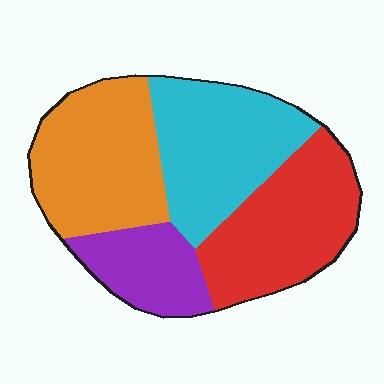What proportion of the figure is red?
Red covers 28% of the figure.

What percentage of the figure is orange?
Orange takes up about one quarter (1/4) of the figure.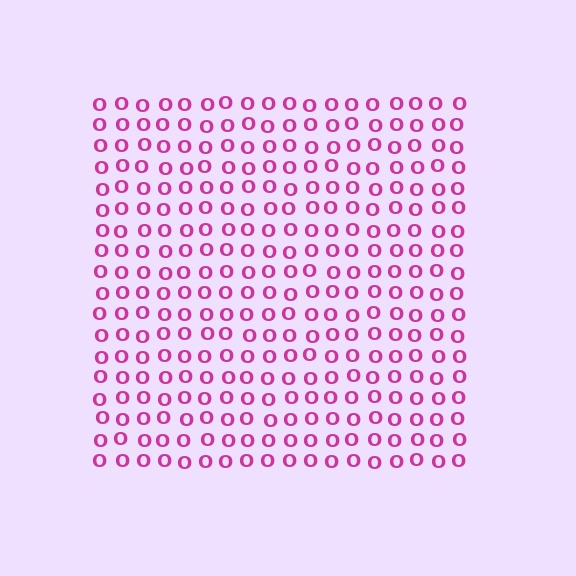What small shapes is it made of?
It is made of small letter O's.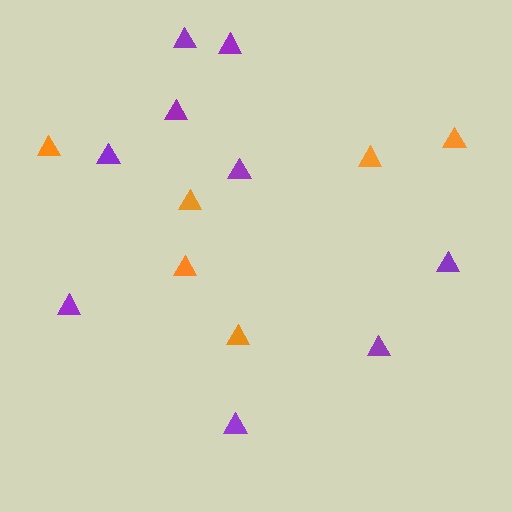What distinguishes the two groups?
There are 2 groups: one group of orange triangles (6) and one group of purple triangles (9).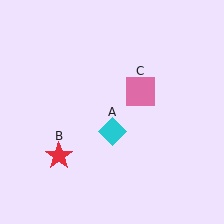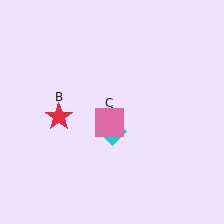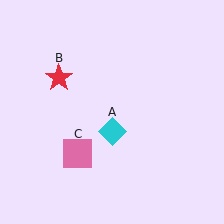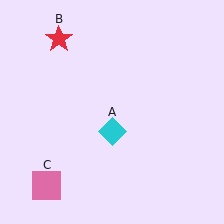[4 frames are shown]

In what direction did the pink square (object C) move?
The pink square (object C) moved down and to the left.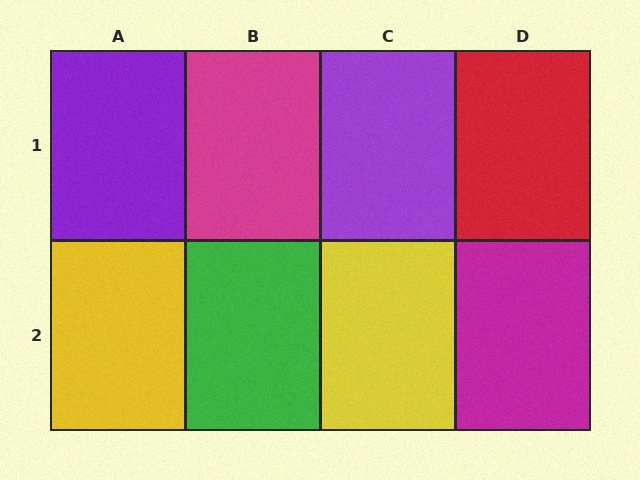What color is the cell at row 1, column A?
Purple.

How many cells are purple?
2 cells are purple.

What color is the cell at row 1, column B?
Magenta.